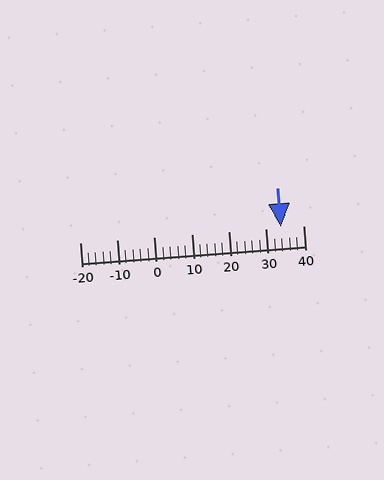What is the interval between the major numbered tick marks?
The major tick marks are spaced 10 units apart.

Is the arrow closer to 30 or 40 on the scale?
The arrow is closer to 30.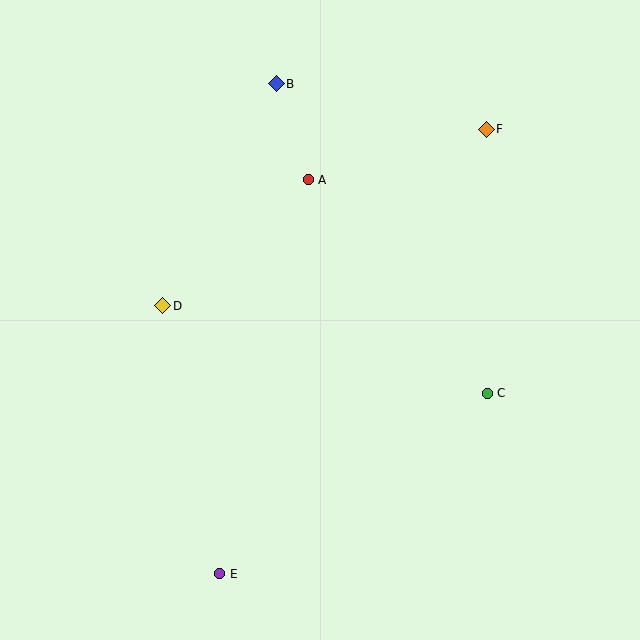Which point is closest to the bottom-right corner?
Point C is closest to the bottom-right corner.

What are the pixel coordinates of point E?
Point E is at (220, 574).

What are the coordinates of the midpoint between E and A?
The midpoint between E and A is at (264, 377).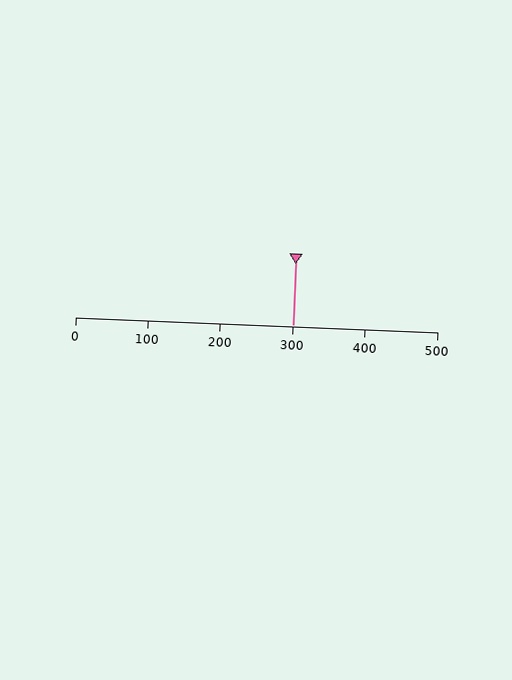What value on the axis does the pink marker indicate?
The marker indicates approximately 300.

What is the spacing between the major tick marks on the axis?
The major ticks are spaced 100 apart.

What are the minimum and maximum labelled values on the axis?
The axis runs from 0 to 500.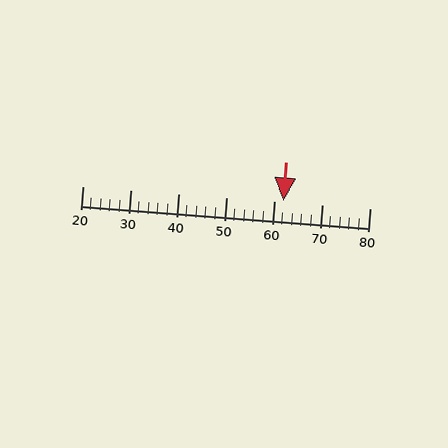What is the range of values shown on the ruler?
The ruler shows values from 20 to 80.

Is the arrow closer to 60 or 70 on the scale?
The arrow is closer to 60.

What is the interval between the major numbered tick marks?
The major tick marks are spaced 10 units apart.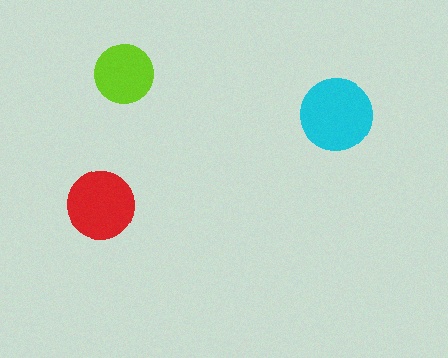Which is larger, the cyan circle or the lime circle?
The cyan one.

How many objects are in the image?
There are 3 objects in the image.